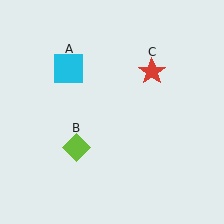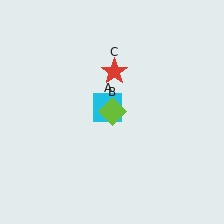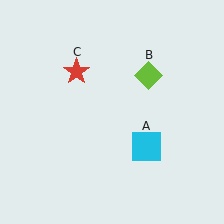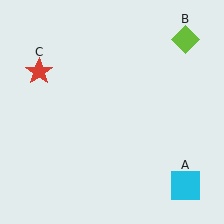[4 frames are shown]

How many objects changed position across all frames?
3 objects changed position: cyan square (object A), lime diamond (object B), red star (object C).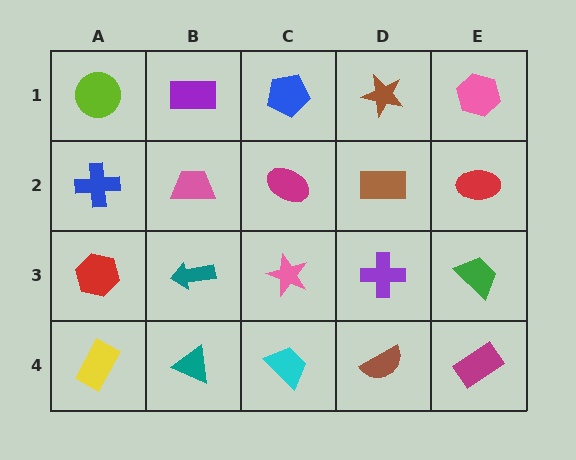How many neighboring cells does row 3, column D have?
4.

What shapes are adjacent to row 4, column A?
A red hexagon (row 3, column A), a teal triangle (row 4, column B).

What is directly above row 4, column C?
A pink star.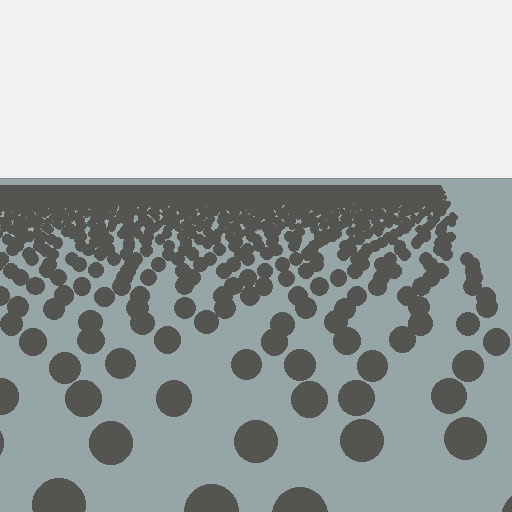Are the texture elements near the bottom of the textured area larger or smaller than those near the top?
Larger. Near the bottom, elements are closer to the viewer and appear at a bigger on-screen size.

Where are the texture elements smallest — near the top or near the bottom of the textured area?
Near the top.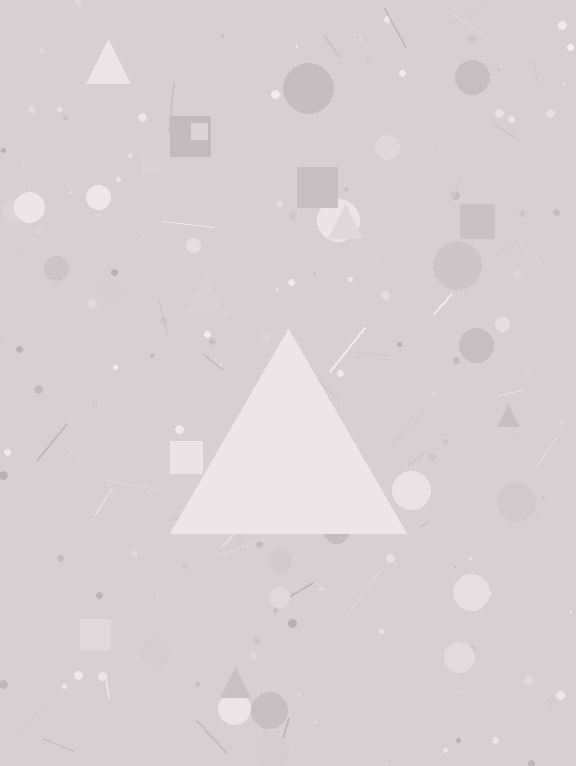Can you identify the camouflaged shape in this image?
The camouflaged shape is a triangle.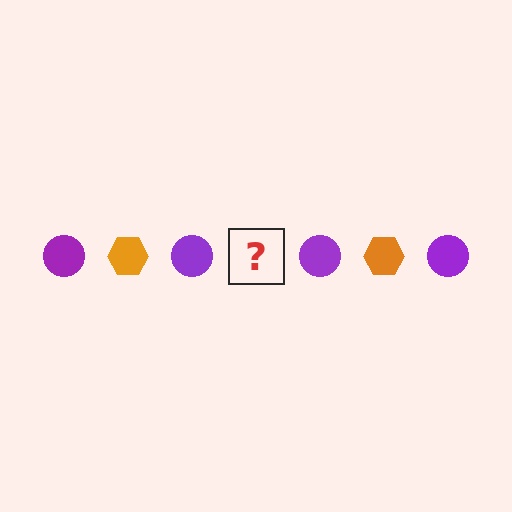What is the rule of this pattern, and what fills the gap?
The rule is that the pattern alternates between purple circle and orange hexagon. The gap should be filled with an orange hexagon.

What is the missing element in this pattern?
The missing element is an orange hexagon.